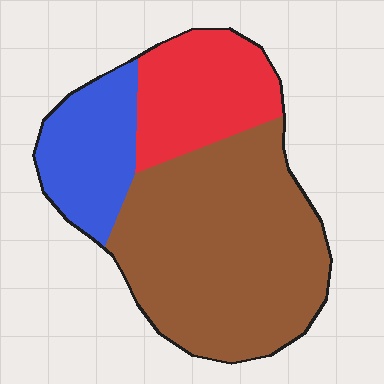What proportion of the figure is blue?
Blue takes up about one fifth (1/5) of the figure.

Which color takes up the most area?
Brown, at roughly 60%.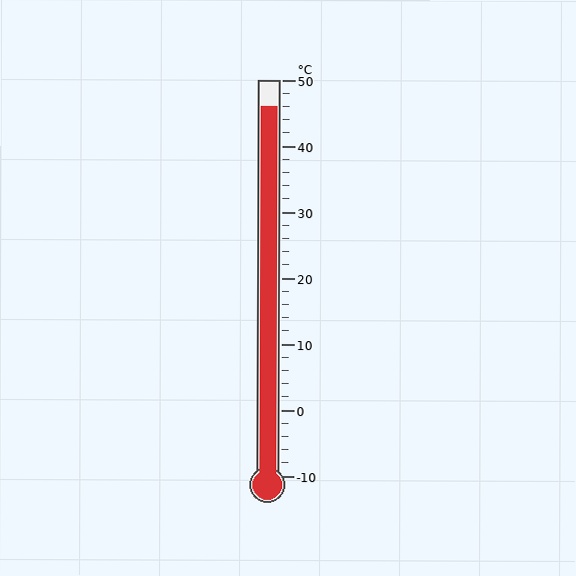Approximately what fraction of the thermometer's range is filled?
The thermometer is filled to approximately 95% of its range.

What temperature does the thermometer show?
The thermometer shows approximately 46°C.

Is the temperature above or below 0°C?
The temperature is above 0°C.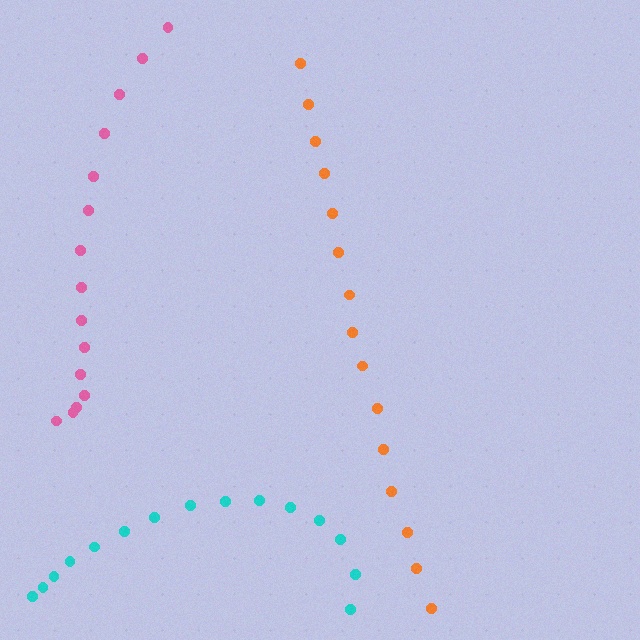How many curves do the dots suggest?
There are 3 distinct paths.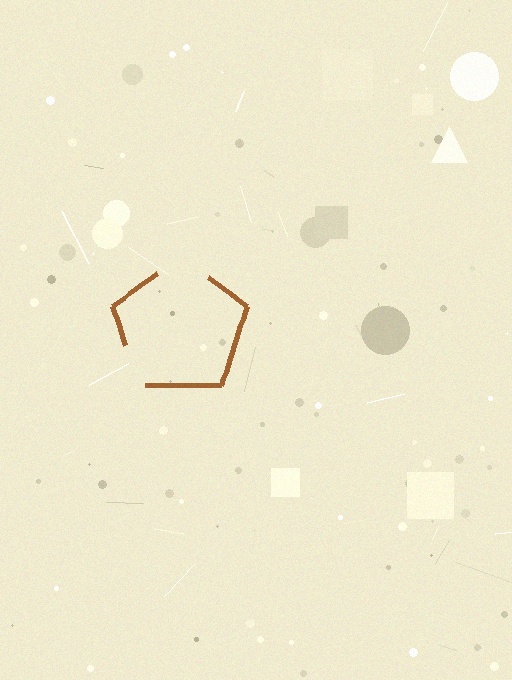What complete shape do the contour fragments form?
The contour fragments form a pentagon.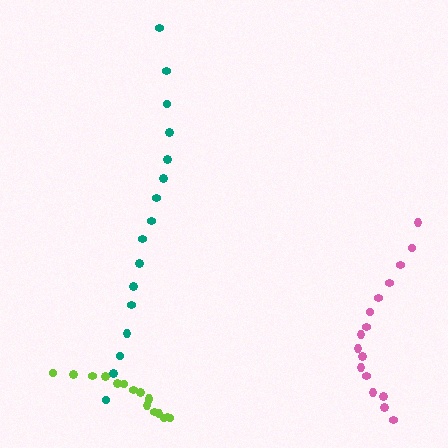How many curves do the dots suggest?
There are 3 distinct paths.